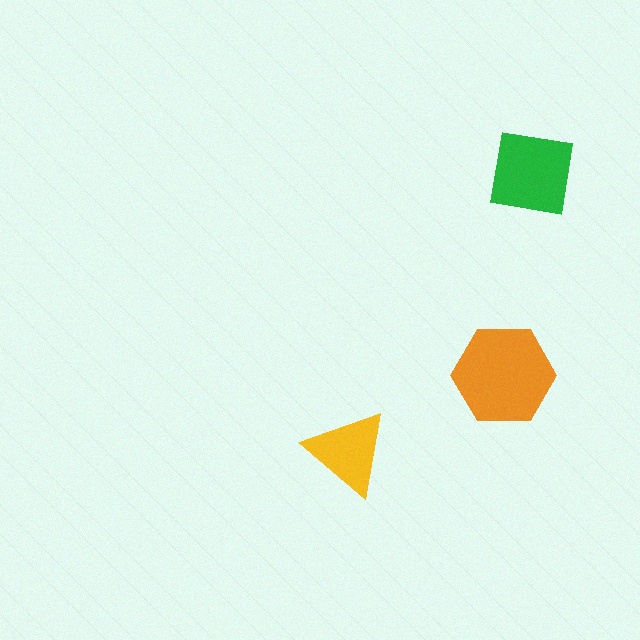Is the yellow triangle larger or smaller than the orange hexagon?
Smaller.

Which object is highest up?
The green square is topmost.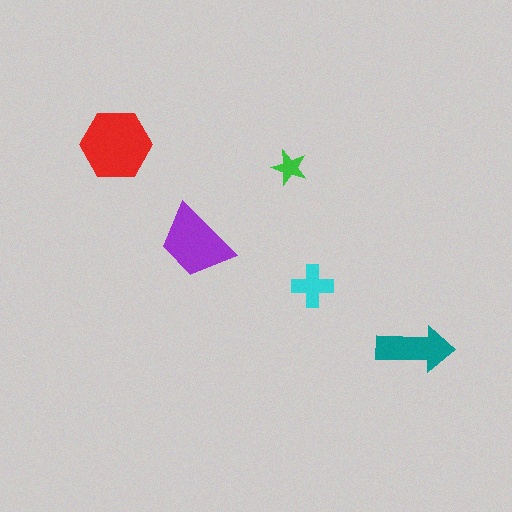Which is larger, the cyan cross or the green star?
The cyan cross.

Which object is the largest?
The red hexagon.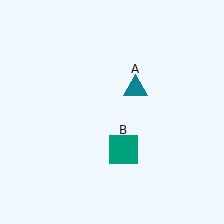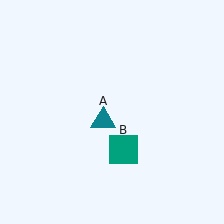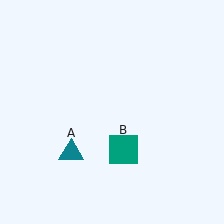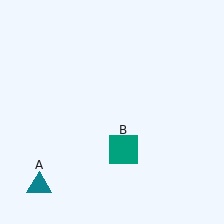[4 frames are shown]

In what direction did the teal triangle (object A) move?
The teal triangle (object A) moved down and to the left.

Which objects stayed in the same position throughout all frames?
Teal square (object B) remained stationary.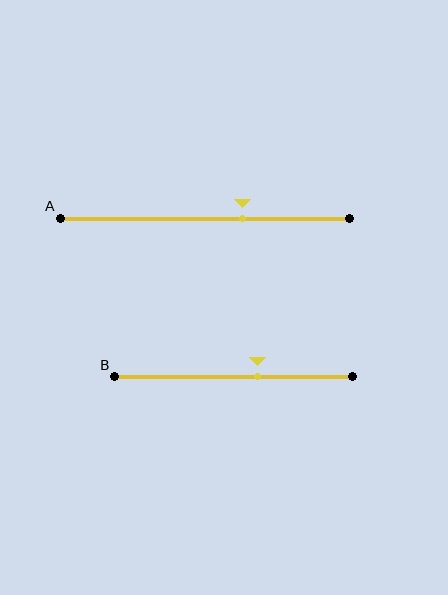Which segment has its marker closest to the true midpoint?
Segment B has its marker closest to the true midpoint.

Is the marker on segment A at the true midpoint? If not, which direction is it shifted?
No, the marker on segment A is shifted to the right by about 13% of the segment length.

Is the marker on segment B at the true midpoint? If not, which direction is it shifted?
No, the marker on segment B is shifted to the right by about 10% of the segment length.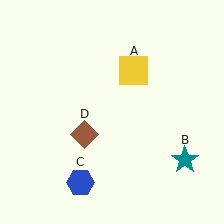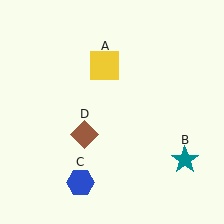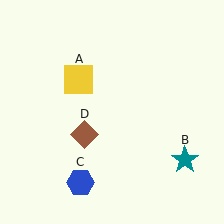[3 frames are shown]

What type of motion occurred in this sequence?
The yellow square (object A) rotated counterclockwise around the center of the scene.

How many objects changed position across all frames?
1 object changed position: yellow square (object A).